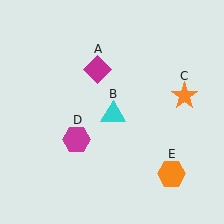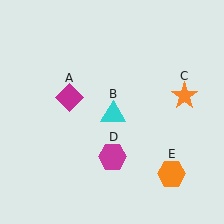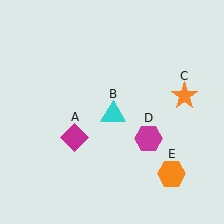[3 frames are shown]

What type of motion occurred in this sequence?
The magenta diamond (object A), magenta hexagon (object D) rotated counterclockwise around the center of the scene.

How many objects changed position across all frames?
2 objects changed position: magenta diamond (object A), magenta hexagon (object D).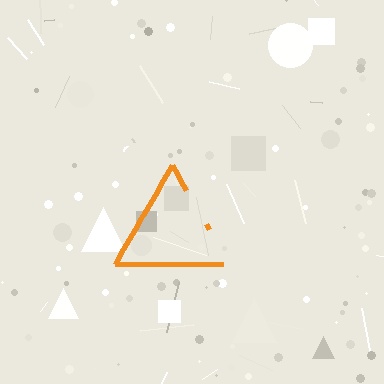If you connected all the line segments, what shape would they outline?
They would outline a triangle.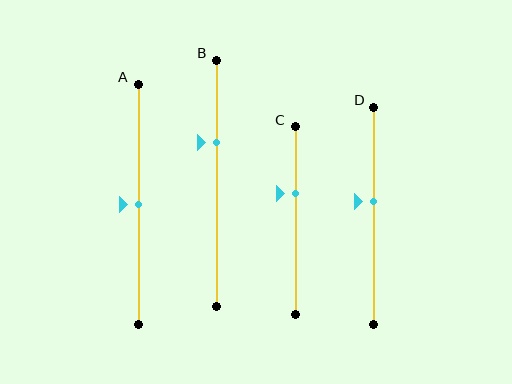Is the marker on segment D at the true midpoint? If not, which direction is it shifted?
No, the marker on segment D is shifted upward by about 6% of the segment length.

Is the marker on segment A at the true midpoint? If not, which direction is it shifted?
Yes, the marker on segment A is at the true midpoint.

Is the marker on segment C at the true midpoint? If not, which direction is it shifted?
No, the marker on segment C is shifted upward by about 14% of the segment length.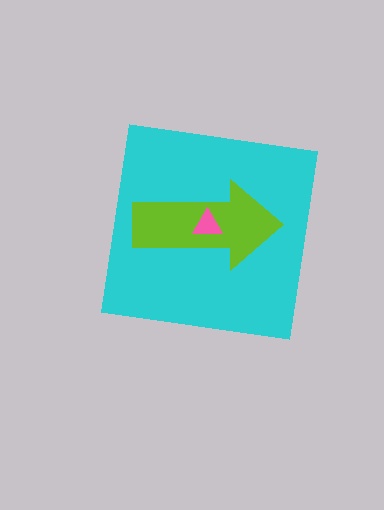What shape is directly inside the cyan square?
The lime arrow.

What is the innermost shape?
The pink triangle.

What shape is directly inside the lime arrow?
The pink triangle.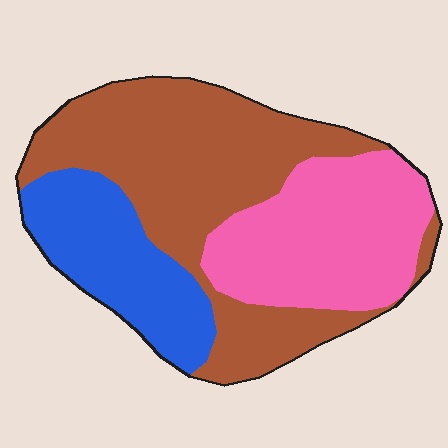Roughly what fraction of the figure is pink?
Pink takes up between a sixth and a third of the figure.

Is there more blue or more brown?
Brown.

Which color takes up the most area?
Brown, at roughly 50%.